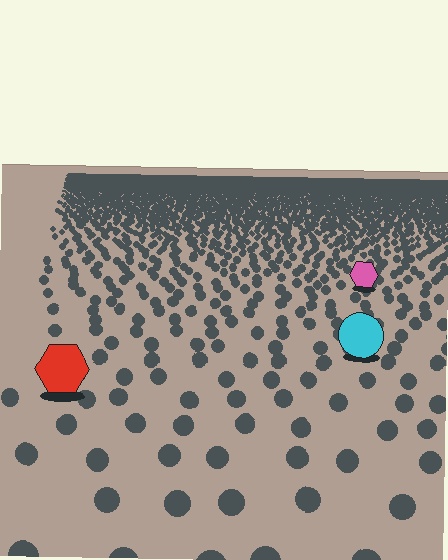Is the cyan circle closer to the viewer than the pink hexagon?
Yes. The cyan circle is closer — you can tell from the texture gradient: the ground texture is coarser near it.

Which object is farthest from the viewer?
The pink hexagon is farthest from the viewer. It appears smaller and the ground texture around it is denser.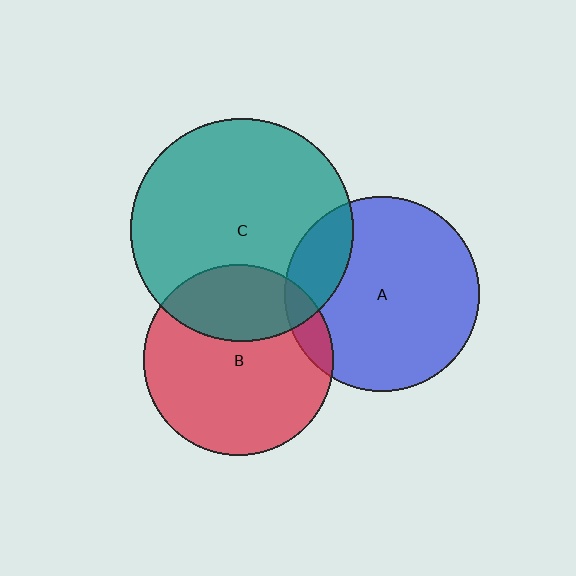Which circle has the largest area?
Circle C (teal).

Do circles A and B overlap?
Yes.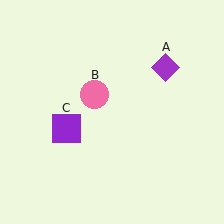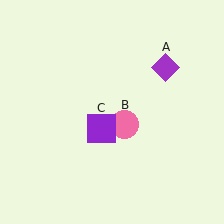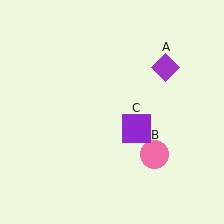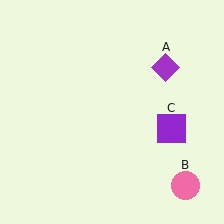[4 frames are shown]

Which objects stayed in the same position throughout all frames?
Purple diamond (object A) remained stationary.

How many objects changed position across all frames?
2 objects changed position: pink circle (object B), purple square (object C).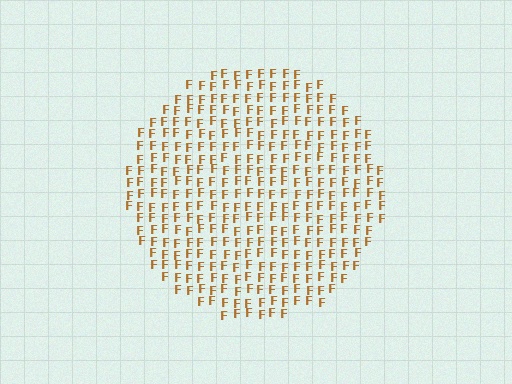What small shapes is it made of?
It is made of small letter F's.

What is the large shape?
The large shape is a circle.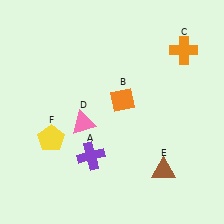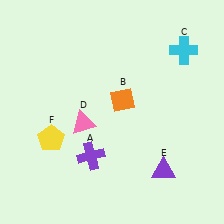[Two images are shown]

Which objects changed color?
C changed from orange to cyan. E changed from brown to purple.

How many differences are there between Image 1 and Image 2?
There are 2 differences between the two images.